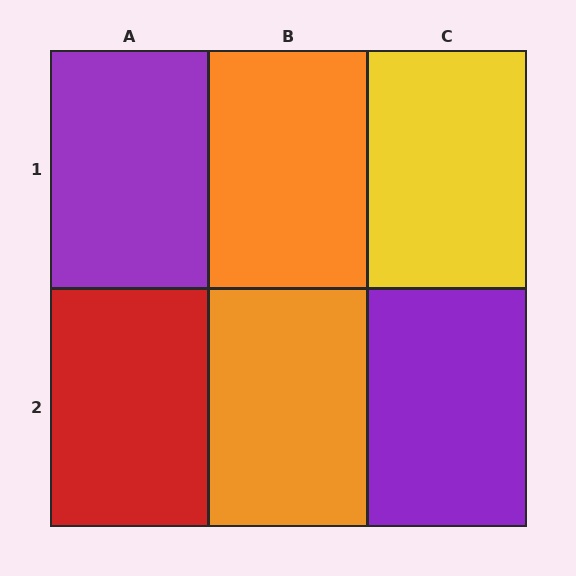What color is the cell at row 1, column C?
Yellow.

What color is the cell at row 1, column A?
Purple.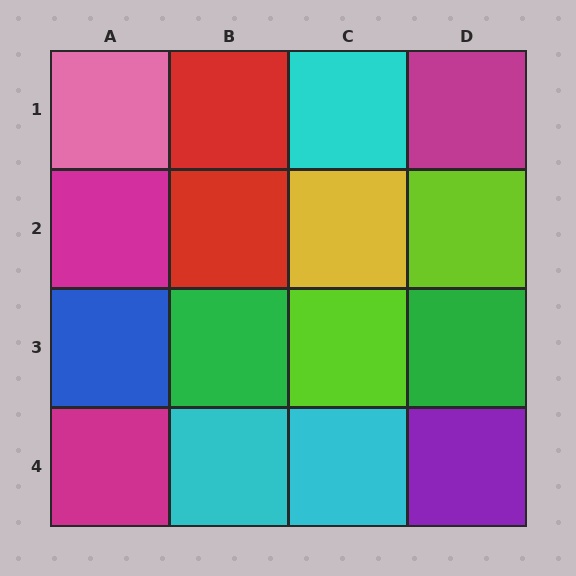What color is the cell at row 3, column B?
Green.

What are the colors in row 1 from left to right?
Pink, red, cyan, magenta.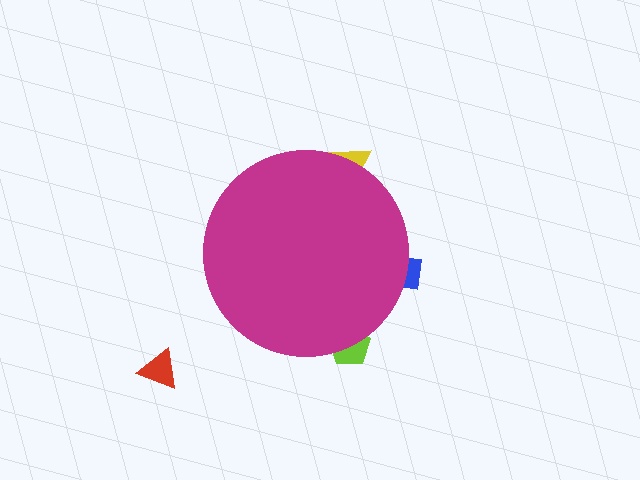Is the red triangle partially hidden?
No, the red triangle is fully visible.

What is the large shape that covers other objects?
A magenta circle.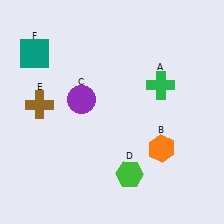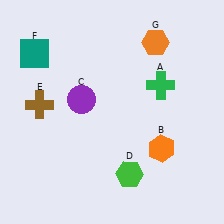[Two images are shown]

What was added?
An orange hexagon (G) was added in Image 2.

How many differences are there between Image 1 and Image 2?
There is 1 difference between the two images.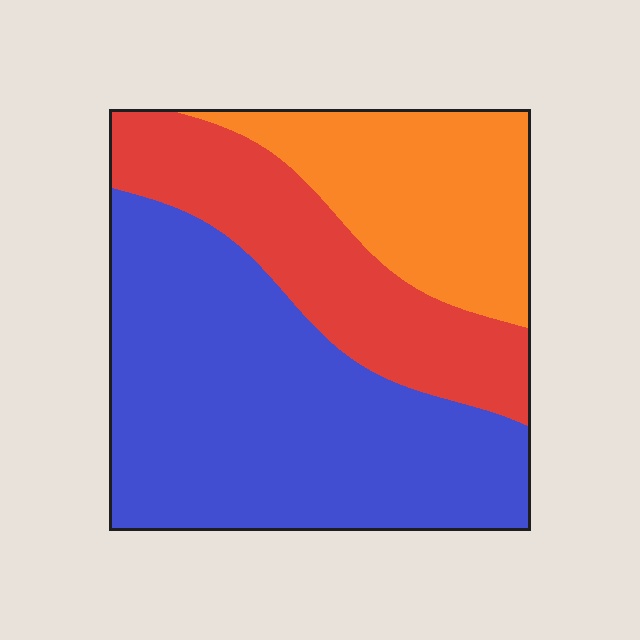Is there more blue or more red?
Blue.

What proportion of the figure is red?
Red covers about 25% of the figure.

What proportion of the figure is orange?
Orange takes up about one quarter (1/4) of the figure.